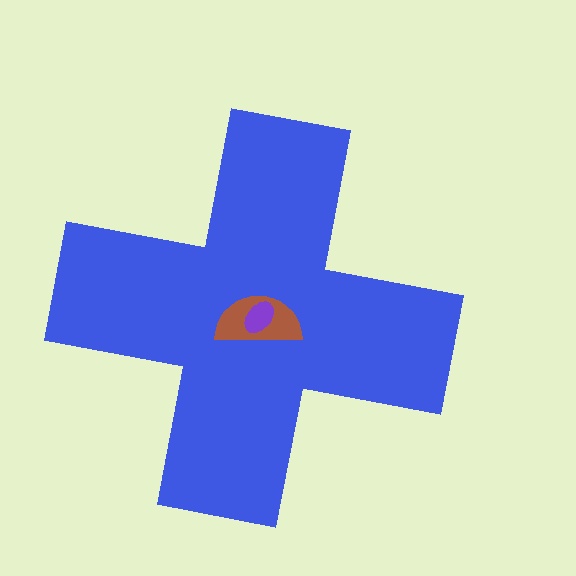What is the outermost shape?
The blue cross.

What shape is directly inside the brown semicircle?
The purple ellipse.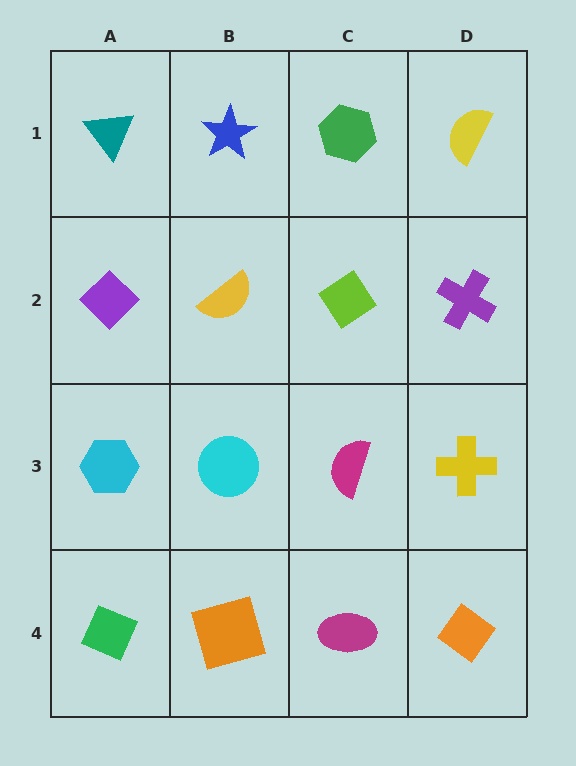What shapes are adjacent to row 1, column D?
A purple cross (row 2, column D), a green hexagon (row 1, column C).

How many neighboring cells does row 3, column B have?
4.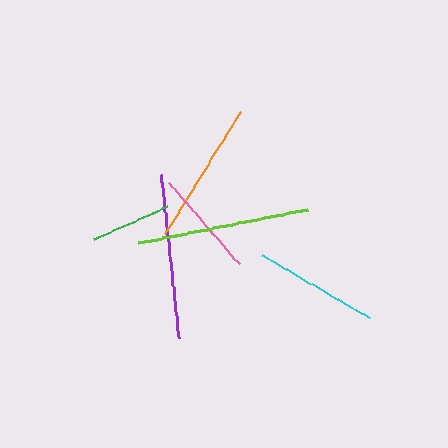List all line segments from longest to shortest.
From longest to shortest: lime, purple, orange, cyan, pink, green.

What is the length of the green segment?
The green segment is approximately 80 pixels long.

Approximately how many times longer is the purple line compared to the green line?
The purple line is approximately 2.0 times the length of the green line.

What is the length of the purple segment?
The purple segment is approximately 164 pixels long.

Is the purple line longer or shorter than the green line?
The purple line is longer than the green line.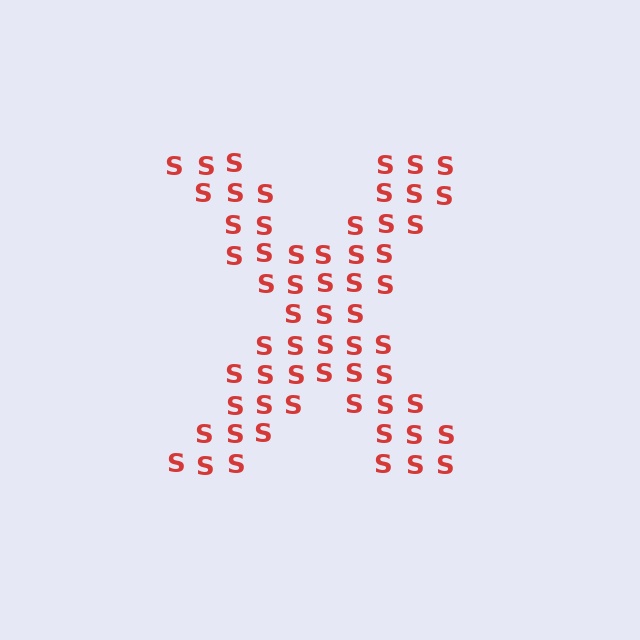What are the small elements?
The small elements are letter S's.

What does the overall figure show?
The overall figure shows the letter X.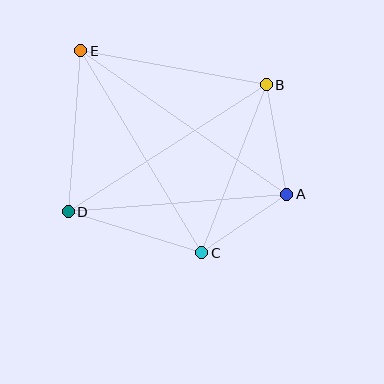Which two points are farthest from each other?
Points A and E are farthest from each other.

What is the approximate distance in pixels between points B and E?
The distance between B and E is approximately 189 pixels.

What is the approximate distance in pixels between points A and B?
The distance between A and B is approximately 112 pixels.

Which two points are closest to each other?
Points A and C are closest to each other.